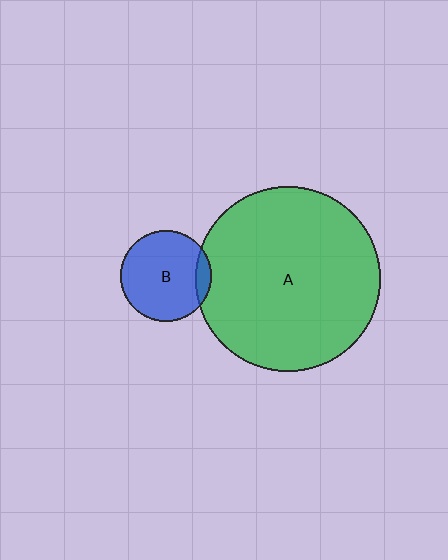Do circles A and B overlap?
Yes.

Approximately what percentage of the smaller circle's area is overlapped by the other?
Approximately 10%.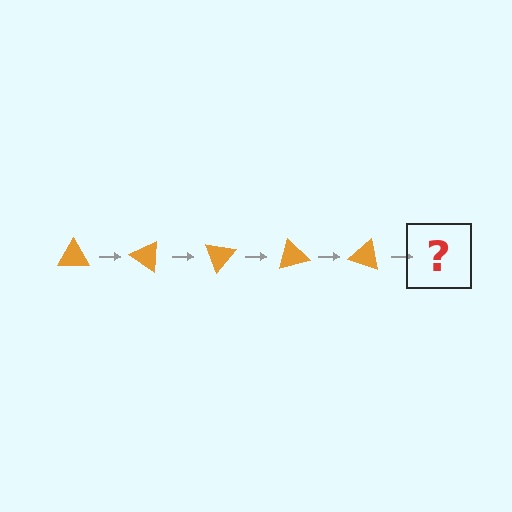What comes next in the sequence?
The next element should be an orange triangle rotated 175 degrees.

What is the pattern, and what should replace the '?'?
The pattern is that the triangle rotates 35 degrees each step. The '?' should be an orange triangle rotated 175 degrees.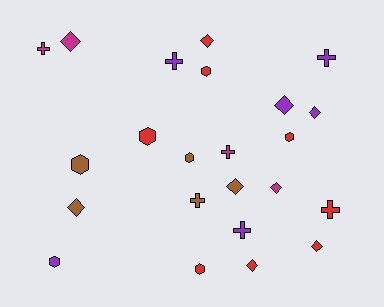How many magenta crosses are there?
There are 2 magenta crosses.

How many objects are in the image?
There are 23 objects.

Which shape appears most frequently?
Diamond, with 9 objects.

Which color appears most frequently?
Red, with 8 objects.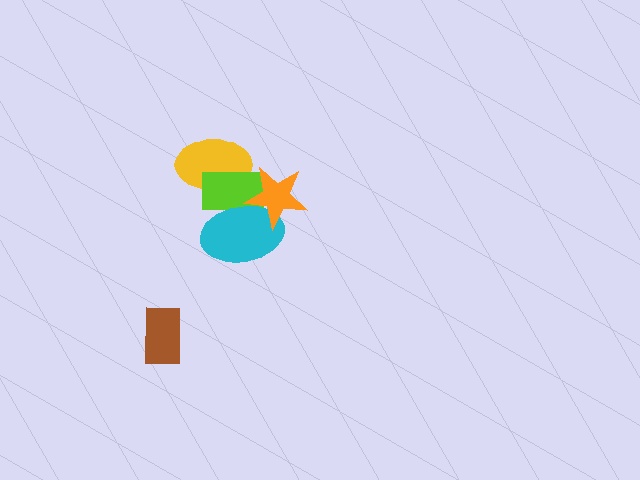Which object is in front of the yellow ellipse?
The lime rectangle is in front of the yellow ellipse.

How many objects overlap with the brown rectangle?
0 objects overlap with the brown rectangle.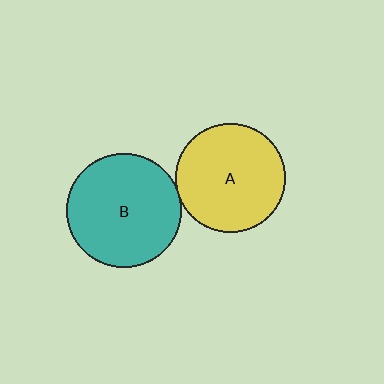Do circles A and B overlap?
Yes.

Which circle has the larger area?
Circle B (teal).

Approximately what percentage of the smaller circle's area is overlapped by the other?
Approximately 5%.